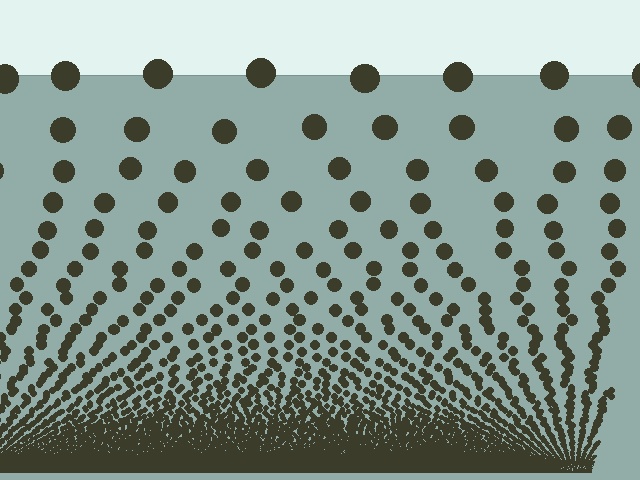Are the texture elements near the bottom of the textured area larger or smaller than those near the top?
Smaller. The gradient is inverted — elements near the bottom are smaller and denser.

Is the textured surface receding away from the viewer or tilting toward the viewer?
The surface appears to tilt toward the viewer. Texture elements get larger and sparser toward the top.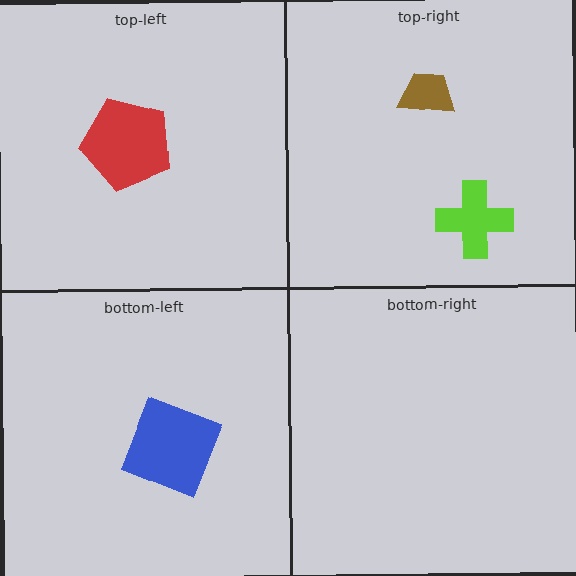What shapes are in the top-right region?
The lime cross, the brown trapezoid.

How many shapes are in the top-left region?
1.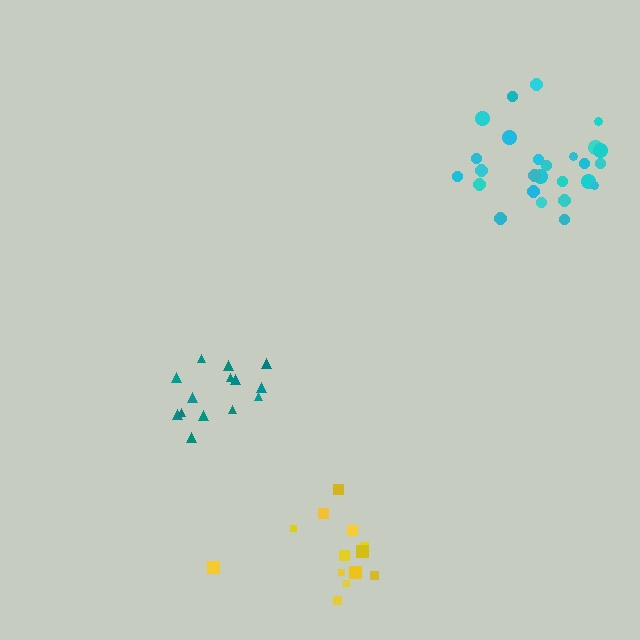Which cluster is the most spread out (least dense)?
Yellow.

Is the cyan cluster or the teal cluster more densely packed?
Teal.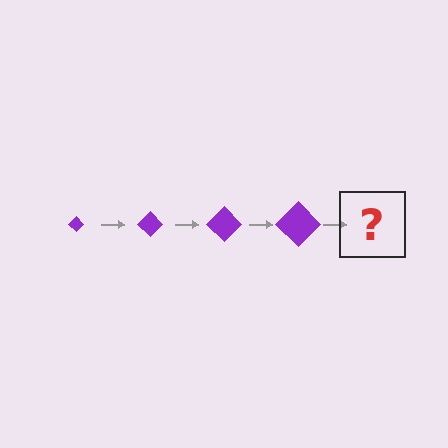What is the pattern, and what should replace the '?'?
The pattern is that the diamond gets progressively larger each step. The '?' should be a purple diamond, larger than the previous one.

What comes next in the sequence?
The next element should be a purple diamond, larger than the previous one.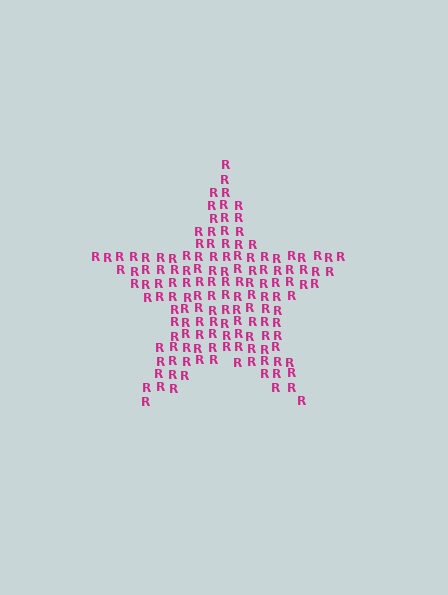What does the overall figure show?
The overall figure shows a star.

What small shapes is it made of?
It is made of small letter R's.